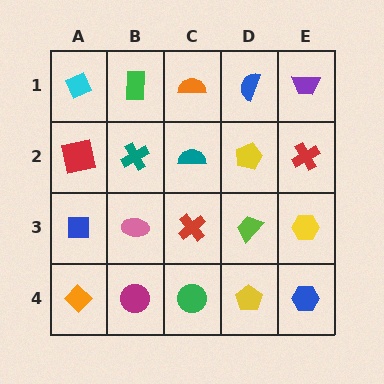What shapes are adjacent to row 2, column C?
An orange semicircle (row 1, column C), a red cross (row 3, column C), a teal cross (row 2, column B), a yellow pentagon (row 2, column D).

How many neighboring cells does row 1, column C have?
3.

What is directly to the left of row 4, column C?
A magenta circle.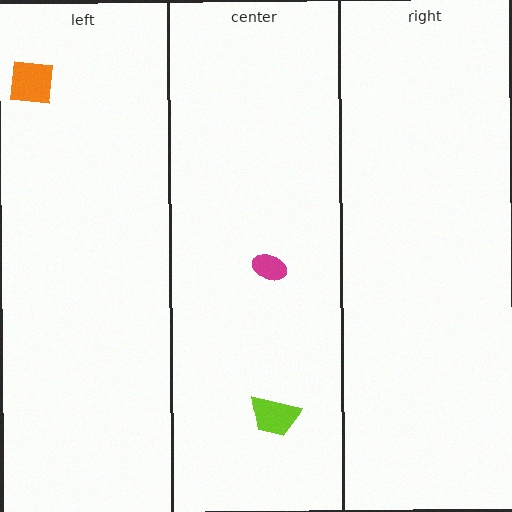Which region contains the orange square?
The left region.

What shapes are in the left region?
The orange square.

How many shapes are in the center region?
2.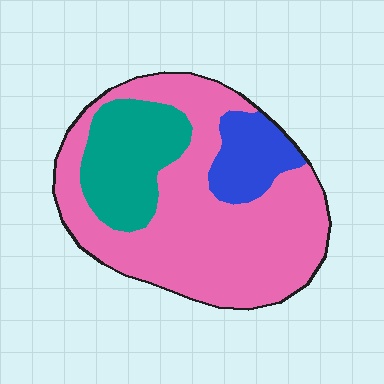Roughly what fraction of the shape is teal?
Teal takes up about one fifth (1/5) of the shape.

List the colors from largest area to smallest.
From largest to smallest: pink, teal, blue.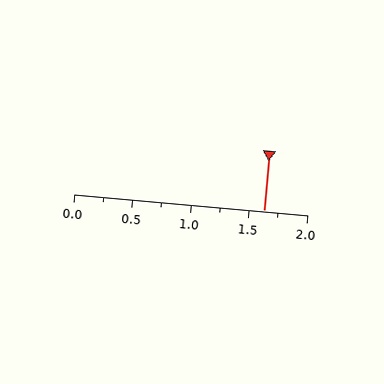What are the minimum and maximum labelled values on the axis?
The axis runs from 0.0 to 2.0.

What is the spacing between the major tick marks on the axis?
The major ticks are spaced 0.5 apart.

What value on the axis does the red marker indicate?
The marker indicates approximately 1.62.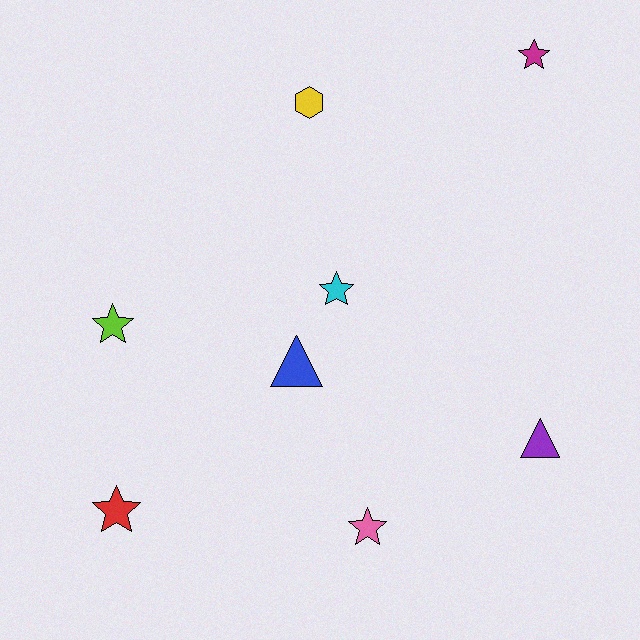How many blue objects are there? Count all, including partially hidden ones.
There is 1 blue object.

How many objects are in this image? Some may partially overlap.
There are 8 objects.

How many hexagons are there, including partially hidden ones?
There is 1 hexagon.